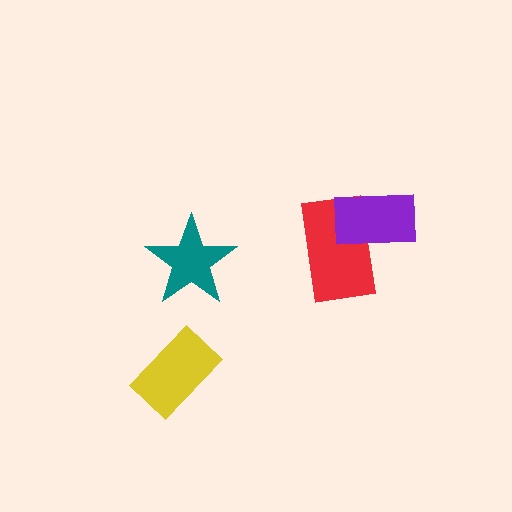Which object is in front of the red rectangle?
The purple rectangle is in front of the red rectangle.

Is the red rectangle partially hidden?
Yes, it is partially covered by another shape.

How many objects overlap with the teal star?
0 objects overlap with the teal star.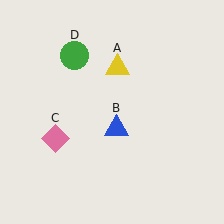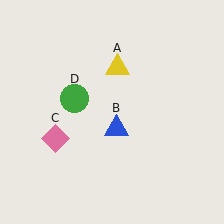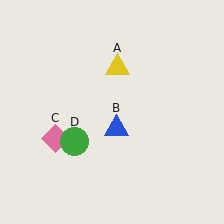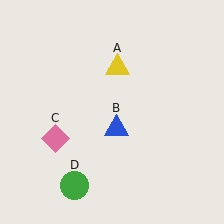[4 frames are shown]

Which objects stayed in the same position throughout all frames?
Yellow triangle (object A) and blue triangle (object B) and pink diamond (object C) remained stationary.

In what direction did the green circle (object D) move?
The green circle (object D) moved down.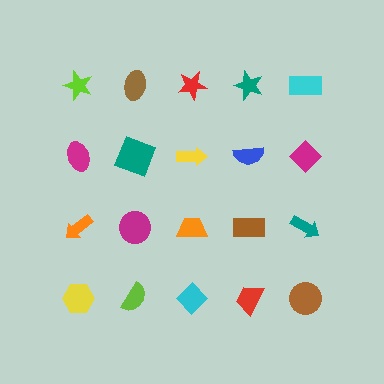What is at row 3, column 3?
An orange trapezoid.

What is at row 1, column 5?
A cyan rectangle.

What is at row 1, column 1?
A lime star.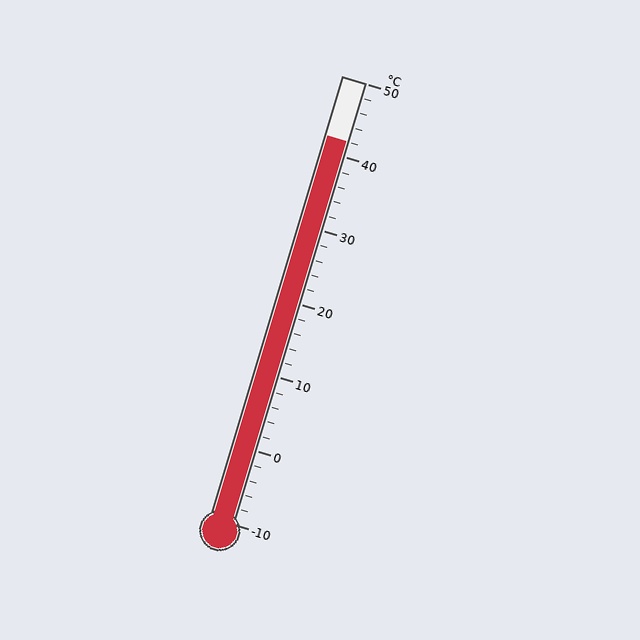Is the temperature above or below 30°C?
The temperature is above 30°C.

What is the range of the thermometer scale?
The thermometer scale ranges from -10°C to 50°C.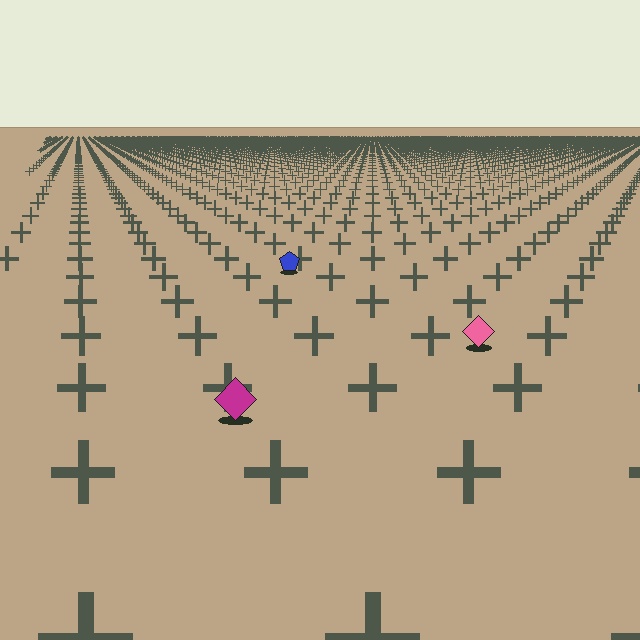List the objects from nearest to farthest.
From nearest to farthest: the magenta diamond, the pink diamond, the blue pentagon.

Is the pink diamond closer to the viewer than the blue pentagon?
Yes. The pink diamond is closer — you can tell from the texture gradient: the ground texture is coarser near it.